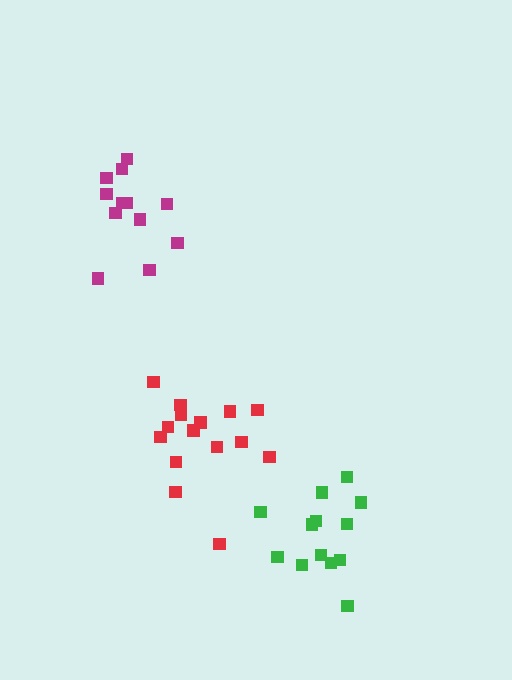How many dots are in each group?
Group 1: 15 dots, Group 2: 13 dots, Group 3: 12 dots (40 total).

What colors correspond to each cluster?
The clusters are colored: red, green, magenta.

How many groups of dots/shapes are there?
There are 3 groups.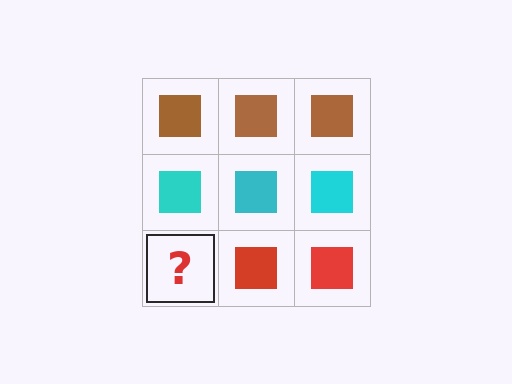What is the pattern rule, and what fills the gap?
The rule is that each row has a consistent color. The gap should be filled with a red square.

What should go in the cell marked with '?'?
The missing cell should contain a red square.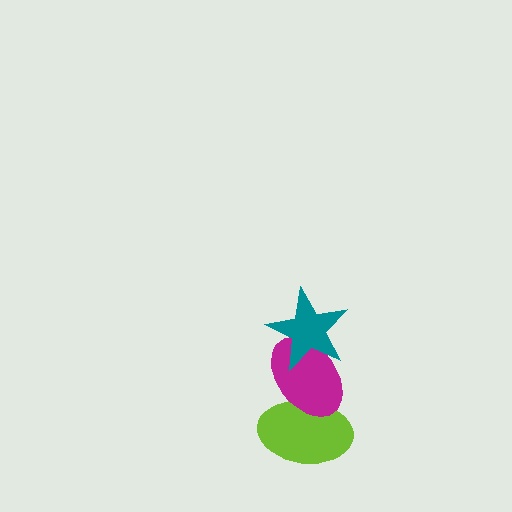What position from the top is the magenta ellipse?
The magenta ellipse is 2nd from the top.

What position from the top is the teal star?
The teal star is 1st from the top.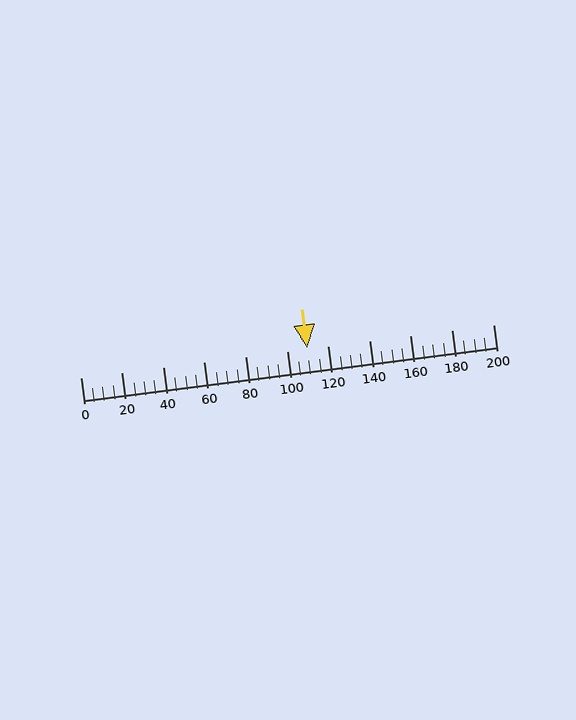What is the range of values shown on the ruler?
The ruler shows values from 0 to 200.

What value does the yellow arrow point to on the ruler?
The yellow arrow points to approximately 110.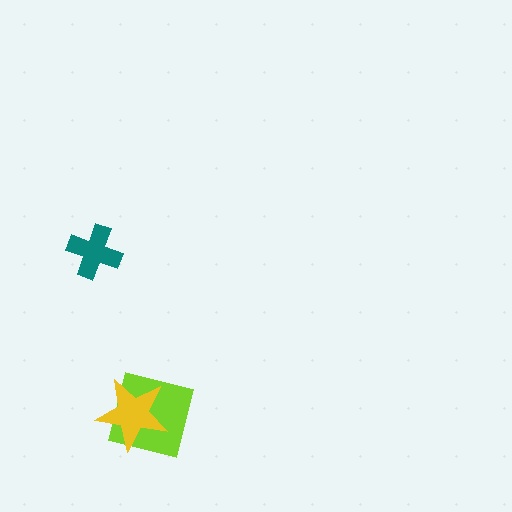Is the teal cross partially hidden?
No, no other shape covers it.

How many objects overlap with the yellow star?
1 object overlaps with the yellow star.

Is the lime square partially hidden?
Yes, it is partially covered by another shape.